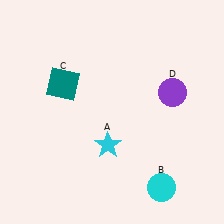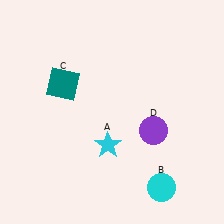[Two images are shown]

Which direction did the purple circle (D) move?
The purple circle (D) moved down.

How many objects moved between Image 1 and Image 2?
1 object moved between the two images.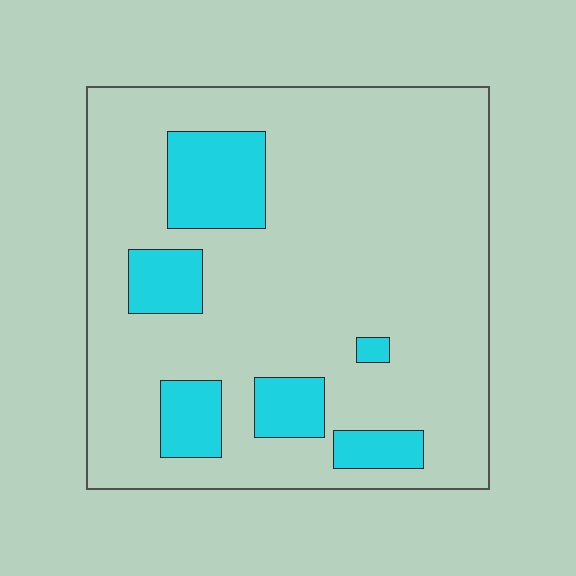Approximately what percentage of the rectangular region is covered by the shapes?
Approximately 15%.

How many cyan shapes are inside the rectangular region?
6.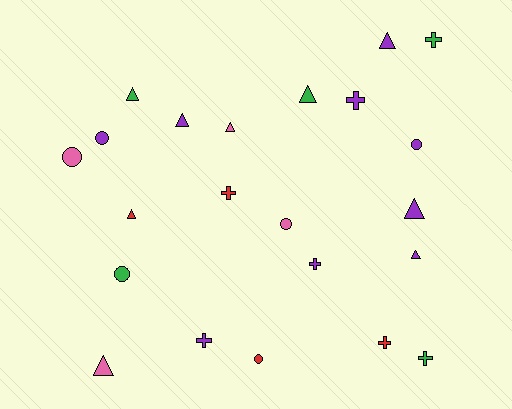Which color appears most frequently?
Purple, with 9 objects.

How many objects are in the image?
There are 22 objects.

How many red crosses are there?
There are 2 red crosses.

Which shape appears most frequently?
Triangle, with 9 objects.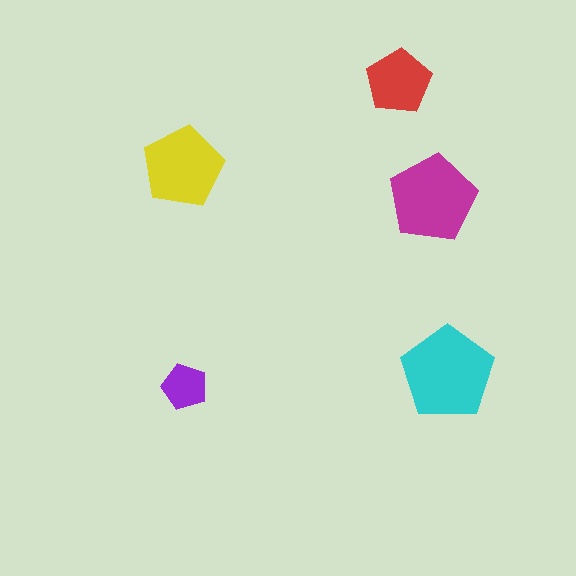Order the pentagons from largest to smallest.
the cyan one, the magenta one, the yellow one, the red one, the purple one.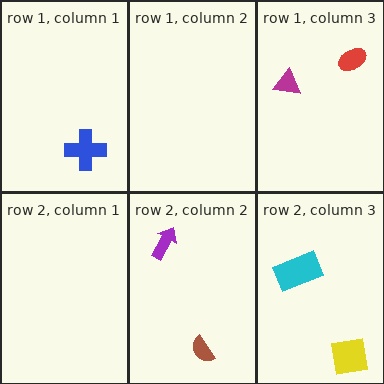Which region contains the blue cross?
The row 1, column 1 region.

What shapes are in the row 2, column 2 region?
The brown semicircle, the purple arrow.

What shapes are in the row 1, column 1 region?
The blue cross.